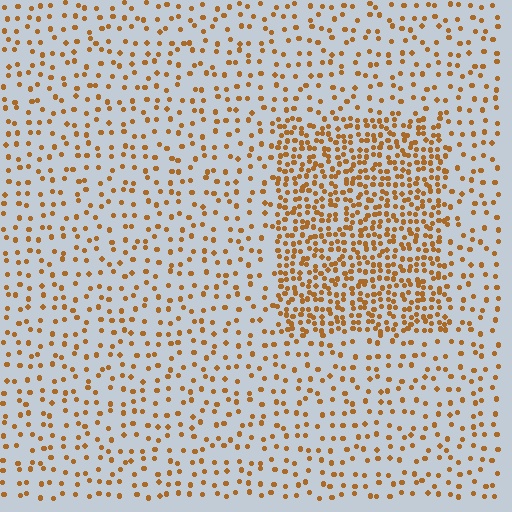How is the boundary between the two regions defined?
The boundary is defined by a change in element density (approximately 2.6x ratio). All elements are the same color, size, and shape.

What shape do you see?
I see a rectangle.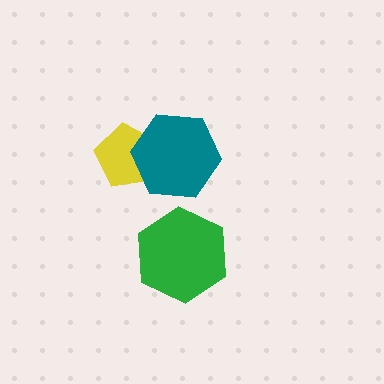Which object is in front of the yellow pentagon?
The teal hexagon is in front of the yellow pentagon.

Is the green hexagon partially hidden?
No, no other shape covers it.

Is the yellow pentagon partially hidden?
Yes, it is partially covered by another shape.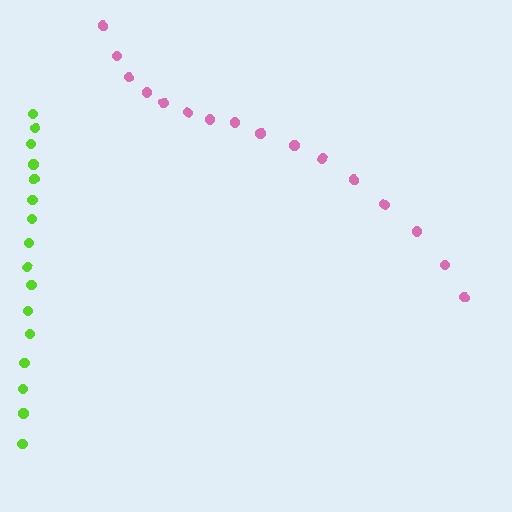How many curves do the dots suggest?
There are 2 distinct paths.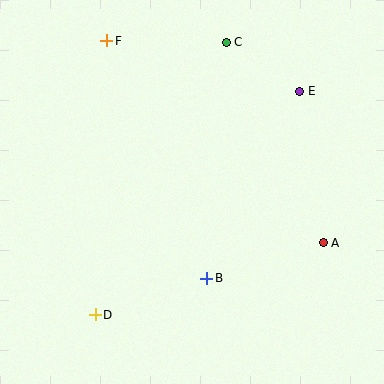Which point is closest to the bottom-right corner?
Point A is closest to the bottom-right corner.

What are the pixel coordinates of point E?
Point E is at (300, 91).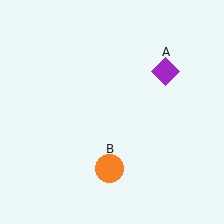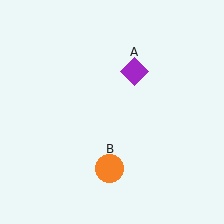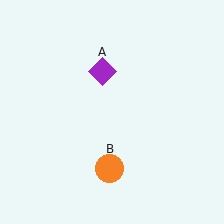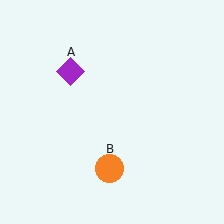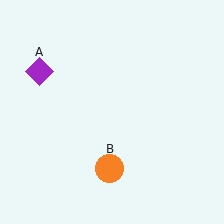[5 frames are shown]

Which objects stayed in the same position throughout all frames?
Orange circle (object B) remained stationary.